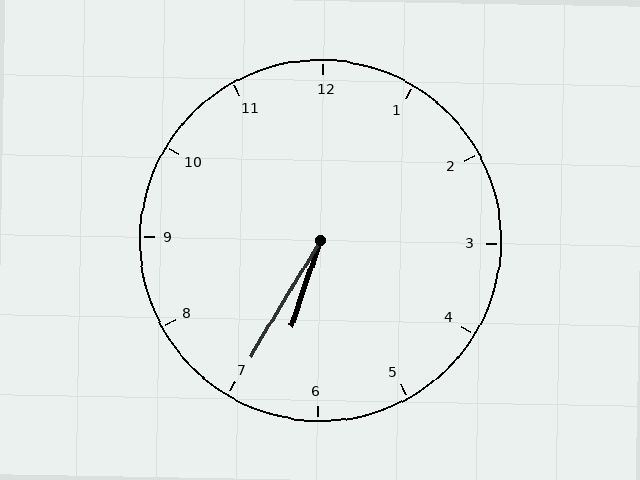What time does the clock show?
6:35.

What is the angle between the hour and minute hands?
Approximately 12 degrees.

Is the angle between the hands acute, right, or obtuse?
It is acute.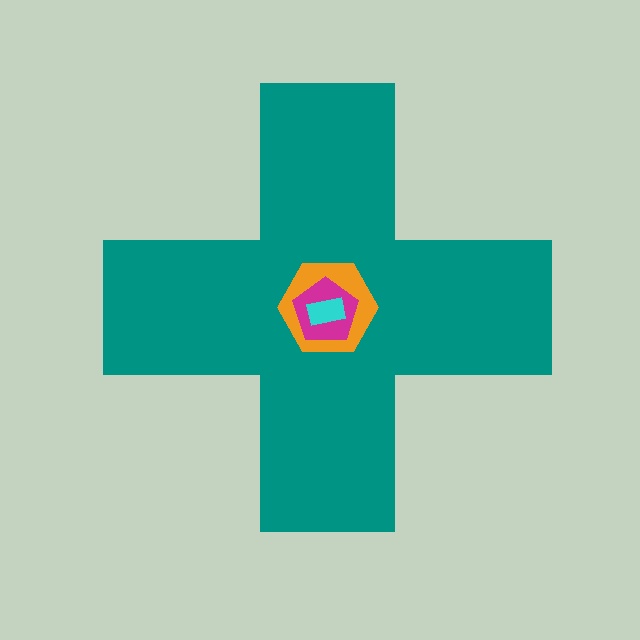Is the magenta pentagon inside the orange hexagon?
Yes.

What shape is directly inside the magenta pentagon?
The cyan rectangle.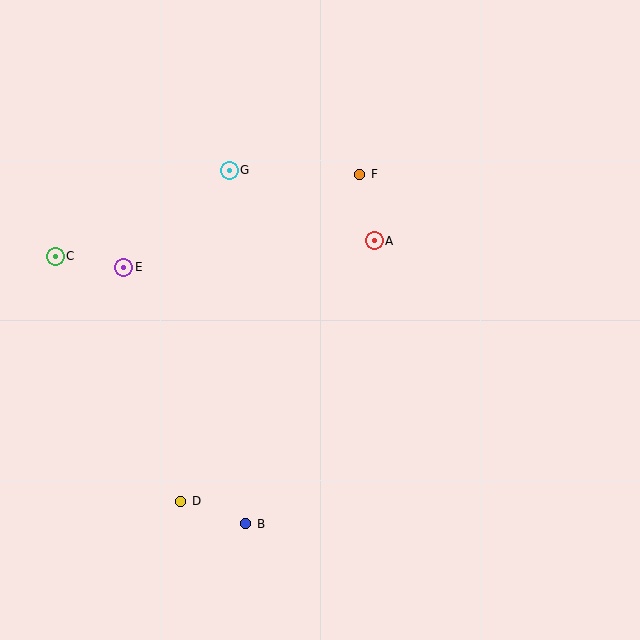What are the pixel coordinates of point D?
Point D is at (181, 501).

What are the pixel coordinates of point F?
Point F is at (360, 174).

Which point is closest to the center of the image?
Point A at (374, 241) is closest to the center.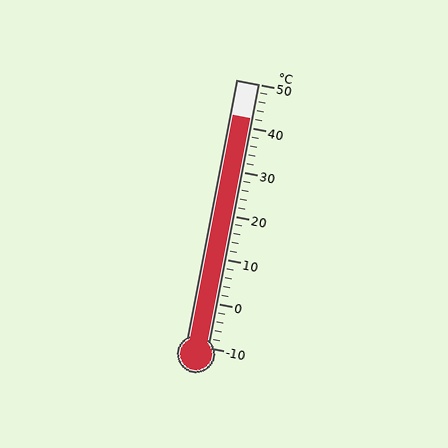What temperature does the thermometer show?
The thermometer shows approximately 42°C.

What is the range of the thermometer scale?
The thermometer scale ranges from -10°C to 50°C.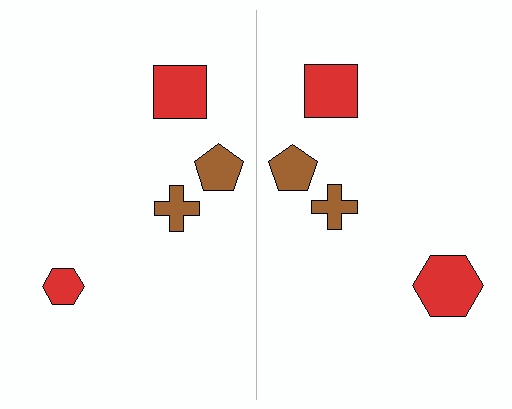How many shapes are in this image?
There are 8 shapes in this image.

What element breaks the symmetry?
The red hexagon on the right side has a different size than its mirror counterpart.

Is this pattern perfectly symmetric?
No, the pattern is not perfectly symmetric. The red hexagon on the right side has a different size than its mirror counterpart.